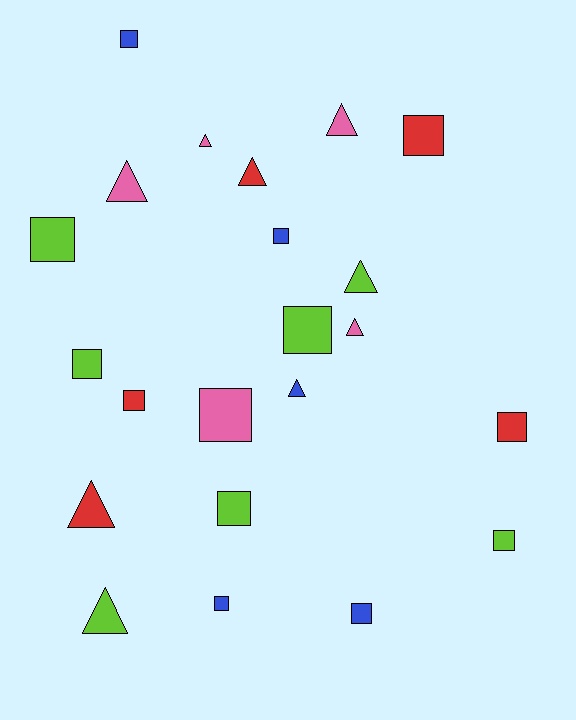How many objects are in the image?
There are 22 objects.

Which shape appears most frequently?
Square, with 13 objects.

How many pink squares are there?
There is 1 pink square.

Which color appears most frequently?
Lime, with 7 objects.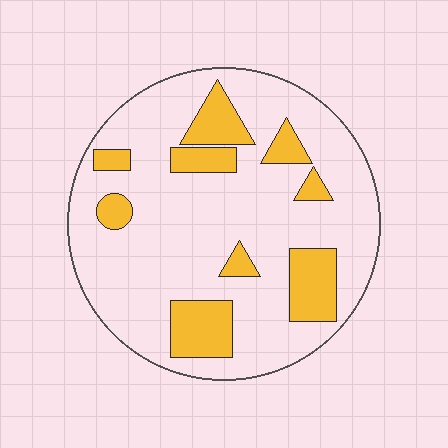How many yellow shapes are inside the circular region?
9.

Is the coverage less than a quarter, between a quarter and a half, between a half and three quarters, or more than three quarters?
Less than a quarter.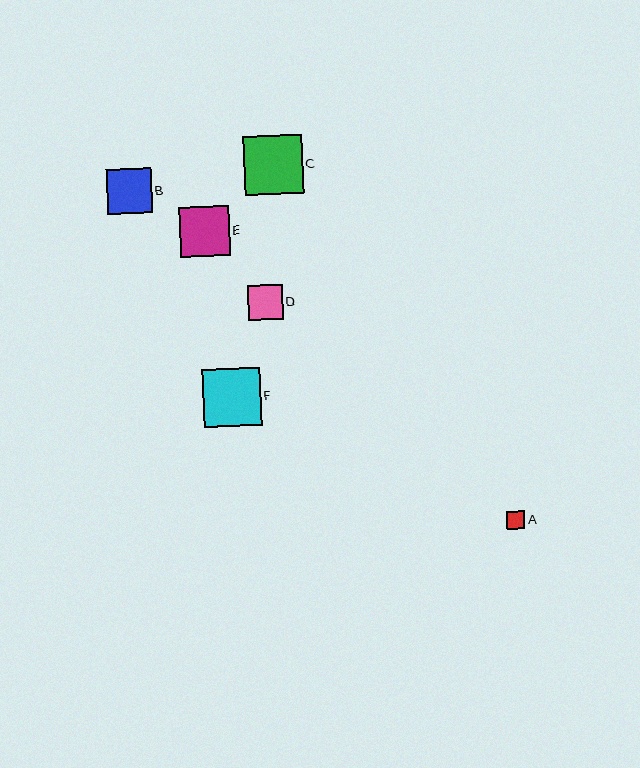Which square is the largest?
Square C is the largest with a size of approximately 59 pixels.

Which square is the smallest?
Square A is the smallest with a size of approximately 19 pixels.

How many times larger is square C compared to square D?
Square C is approximately 1.7 times the size of square D.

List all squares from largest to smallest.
From largest to smallest: C, F, E, B, D, A.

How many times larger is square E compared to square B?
Square E is approximately 1.1 times the size of square B.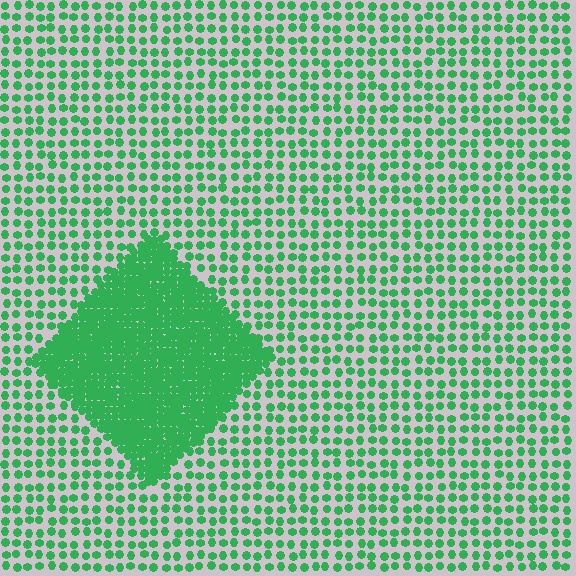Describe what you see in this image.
The image contains small green elements arranged at two different densities. A diamond-shaped region is visible where the elements are more densely packed than the surrounding area.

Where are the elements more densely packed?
The elements are more densely packed inside the diamond boundary.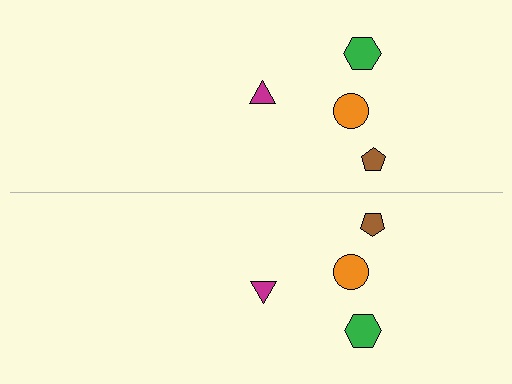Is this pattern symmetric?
Yes, this pattern has bilateral (reflection) symmetry.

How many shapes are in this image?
There are 8 shapes in this image.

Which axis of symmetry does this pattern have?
The pattern has a horizontal axis of symmetry running through the center of the image.